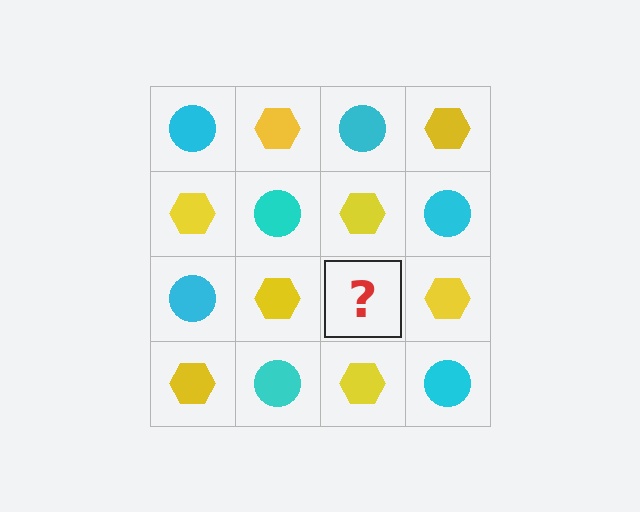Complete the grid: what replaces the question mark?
The question mark should be replaced with a cyan circle.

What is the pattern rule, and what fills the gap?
The rule is that it alternates cyan circle and yellow hexagon in a checkerboard pattern. The gap should be filled with a cyan circle.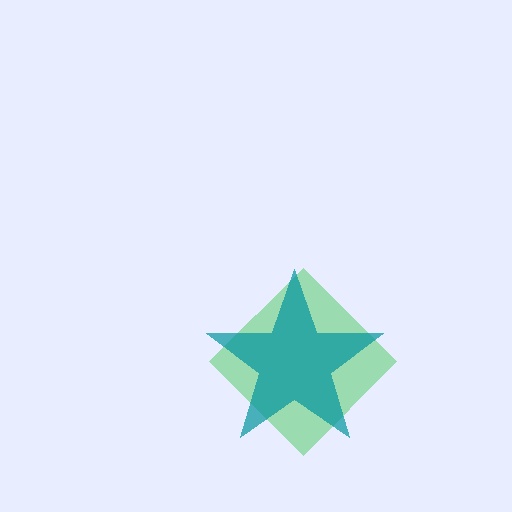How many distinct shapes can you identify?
There are 2 distinct shapes: a green diamond, a teal star.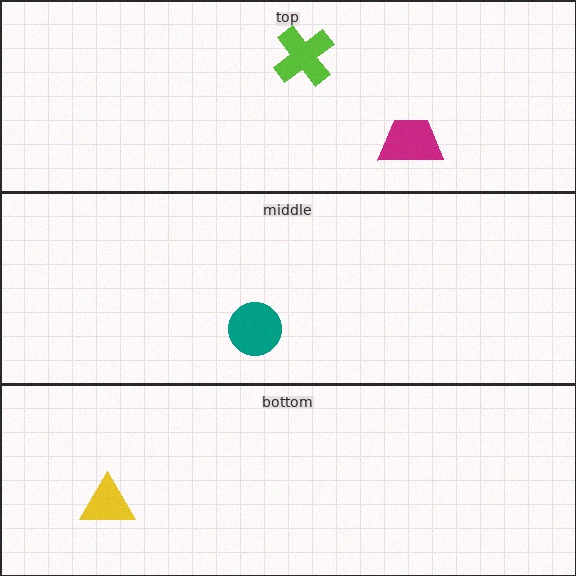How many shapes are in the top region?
2.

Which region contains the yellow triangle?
The bottom region.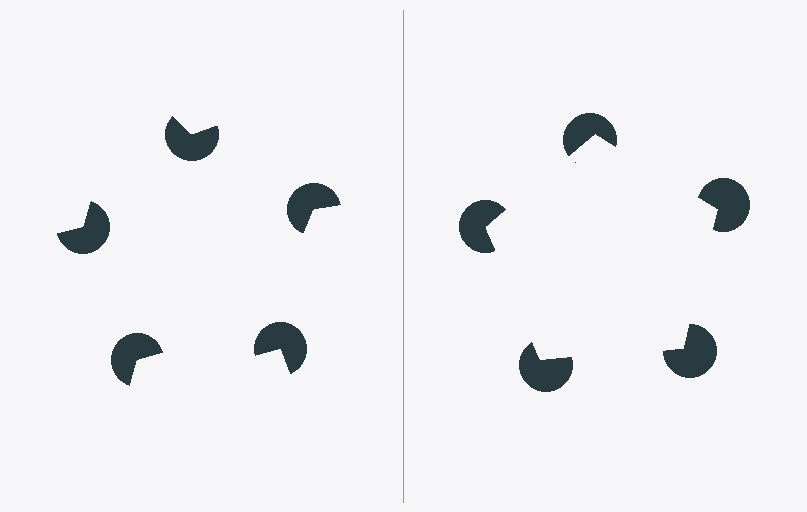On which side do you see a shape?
An illusory pentagon appears on the right side. On the left side the wedge cuts are rotated, so no coherent shape forms.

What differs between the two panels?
The pac-man discs are positioned identically on both sides; only the wedge orientations differ. On the right they align to a pentagon; on the left they are misaligned.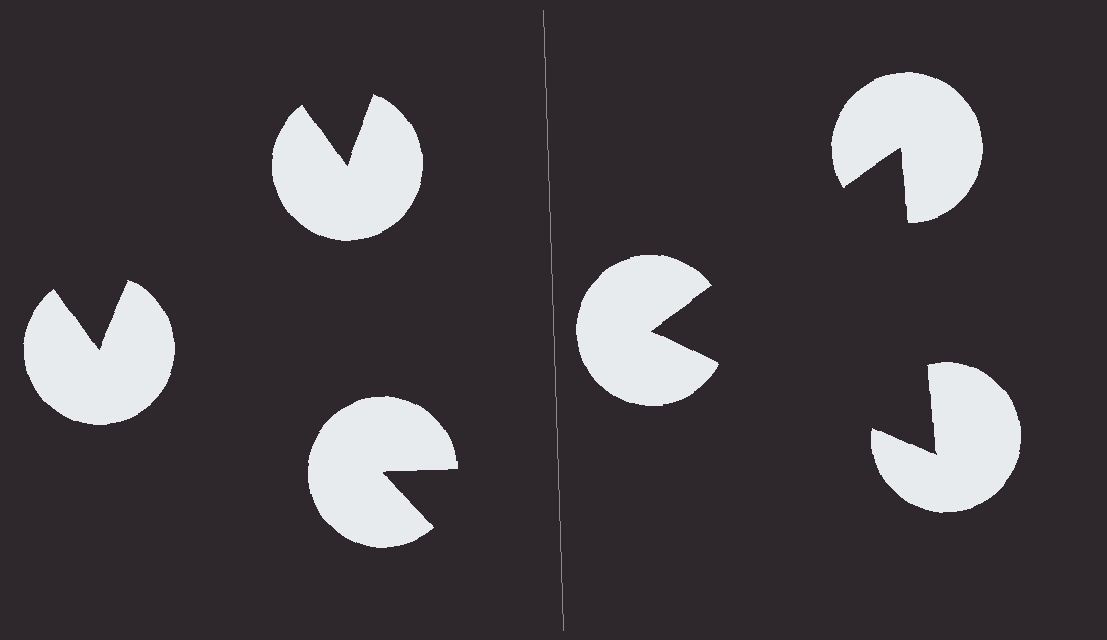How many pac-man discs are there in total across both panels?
6 — 3 on each side.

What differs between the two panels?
The pac-man discs are positioned identically on both sides; only the wedge orientations differ. On the right they align to a triangle; on the left they are misaligned.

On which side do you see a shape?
An illusory triangle appears on the right side. On the left side the wedge cuts are rotated, so no coherent shape forms.